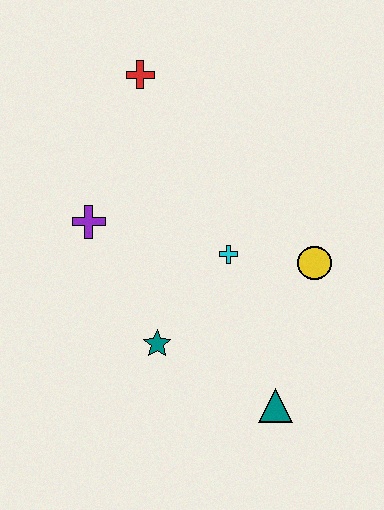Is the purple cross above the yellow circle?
Yes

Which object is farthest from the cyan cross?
The red cross is farthest from the cyan cross.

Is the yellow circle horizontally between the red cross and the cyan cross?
No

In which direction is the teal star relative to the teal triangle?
The teal star is to the left of the teal triangle.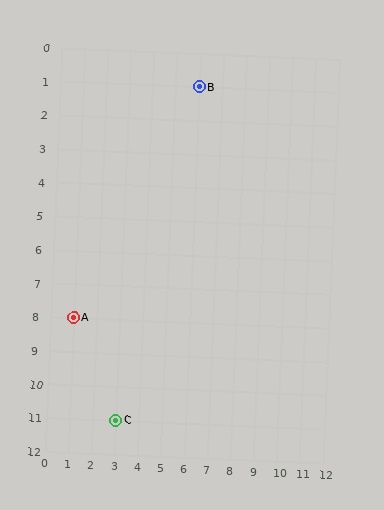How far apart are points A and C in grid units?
Points A and C are 2 columns and 3 rows apart (about 3.6 grid units diagonally).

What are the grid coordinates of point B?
Point B is at grid coordinates (6, 1).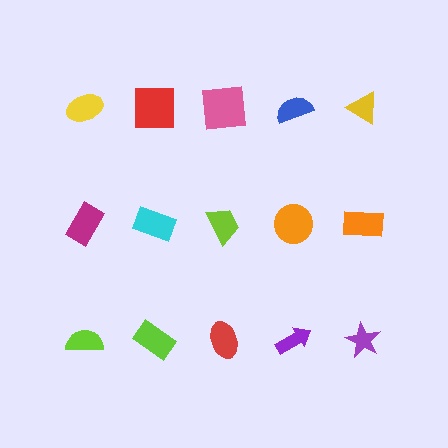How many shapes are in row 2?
5 shapes.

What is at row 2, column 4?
An orange circle.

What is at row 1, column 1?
A yellow ellipse.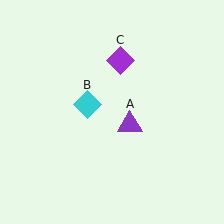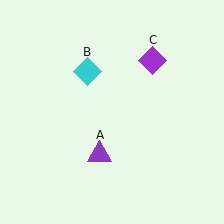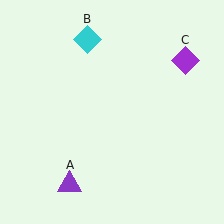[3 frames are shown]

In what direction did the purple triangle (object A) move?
The purple triangle (object A) moved down and to the left.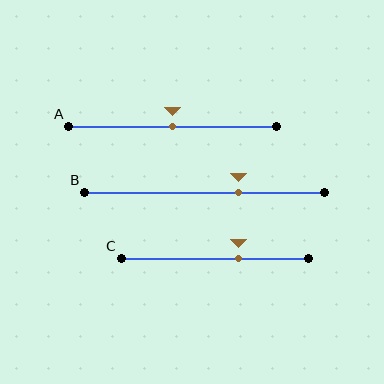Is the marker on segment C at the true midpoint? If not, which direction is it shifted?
No, the marker on segment C is shifted to the right by about 13% of the segment length.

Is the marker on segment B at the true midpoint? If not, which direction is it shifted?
No, the marker on segment B is shifted to the right by about 14% of the segment length.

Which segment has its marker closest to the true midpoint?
Segment A has its marker closest to the true midpoint.